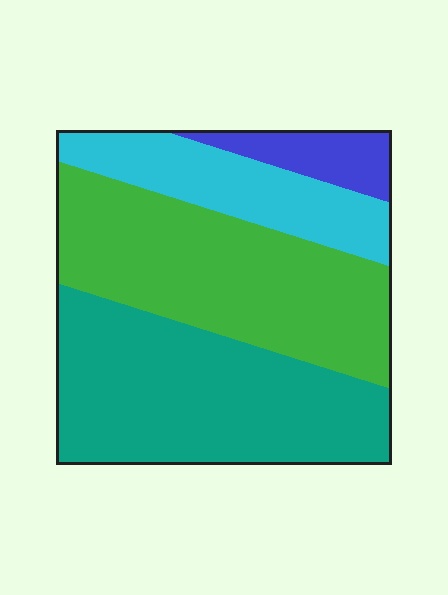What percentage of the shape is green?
Green takes up between a third and a half of the shape.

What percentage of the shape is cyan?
Cyan takes up about one sixth (1/6) of the shape.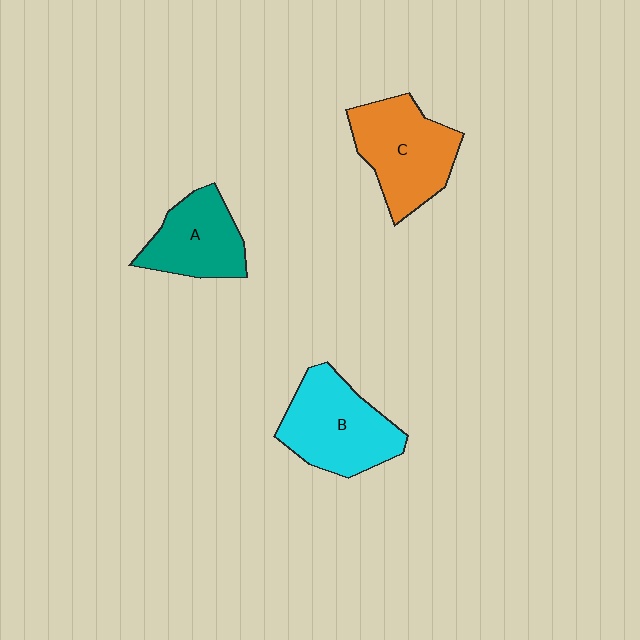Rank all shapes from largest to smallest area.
From largest to smallest: B (cyan), C (orange), A (teal).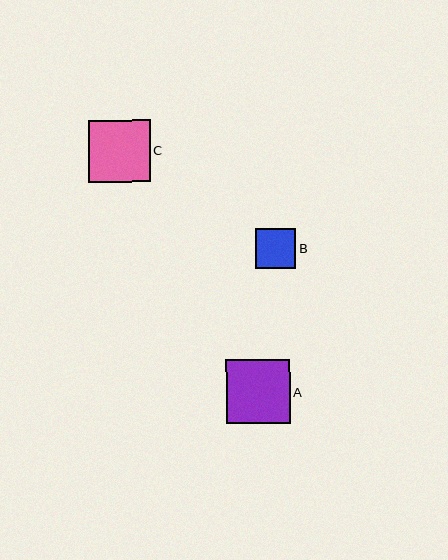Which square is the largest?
Square A is the largest with a size of approximately 64 pixels.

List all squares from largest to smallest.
From largest to smallest: A, C, B.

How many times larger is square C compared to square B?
Square C is approximately 1.6 times the size of square B.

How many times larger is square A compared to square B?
Square A is approximately 1.6 times the size of square B.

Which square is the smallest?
Square B is the smallest with a size of approximately 40 pixels.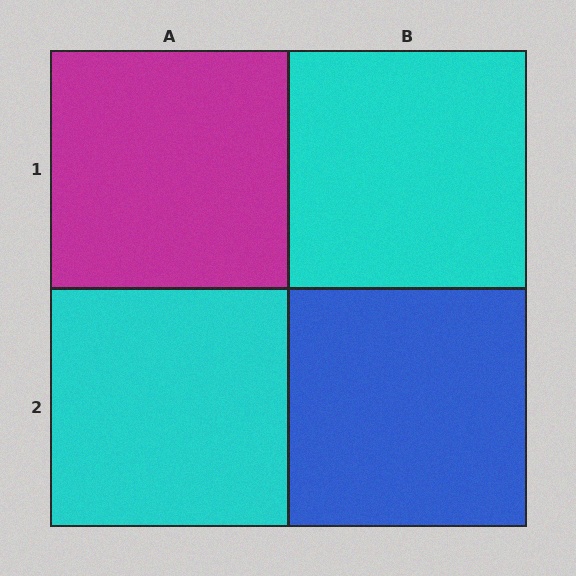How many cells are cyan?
2 cells are cyan.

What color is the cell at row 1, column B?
Cyan.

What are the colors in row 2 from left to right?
Cyan, blue.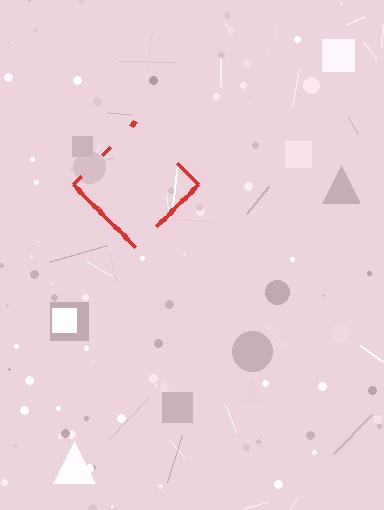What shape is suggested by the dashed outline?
The dashed outline suggests a diamond.